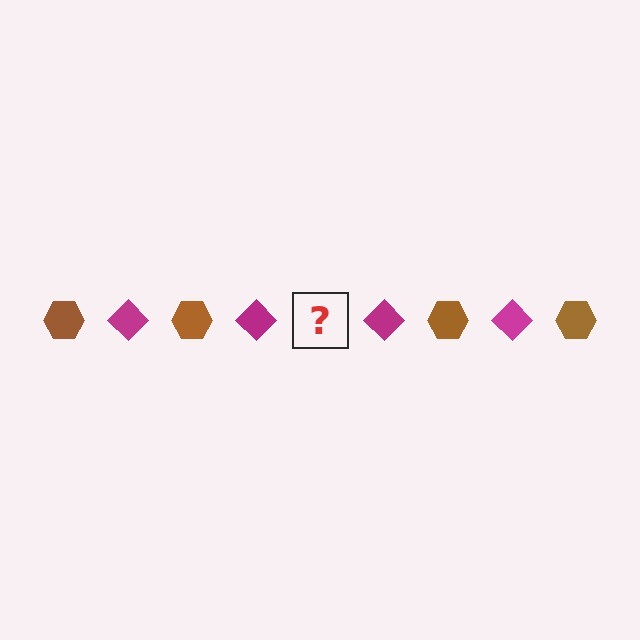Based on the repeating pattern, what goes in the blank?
The blank should be a brown hexagon.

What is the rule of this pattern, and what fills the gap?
The rule is that the pattern alternates between brown hexagon and magenta diamond. The gap should be filled with a brown hexagon.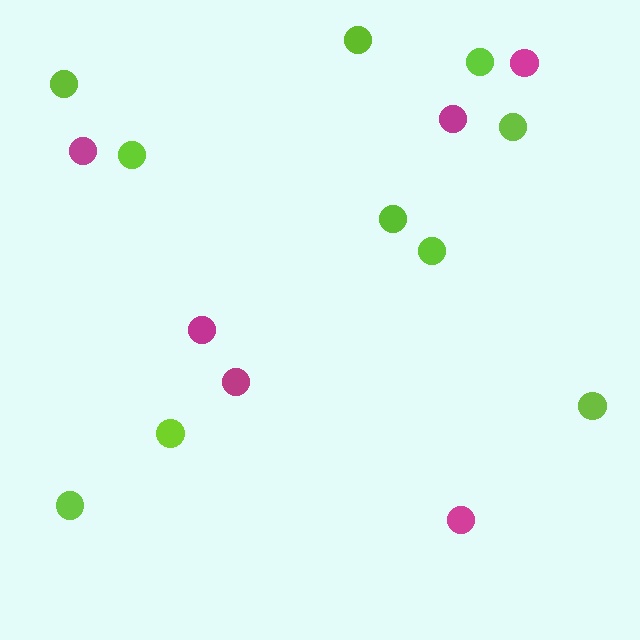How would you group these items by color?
There are 2 groups: one group of lime circles (10) and one group of magenta circles (6).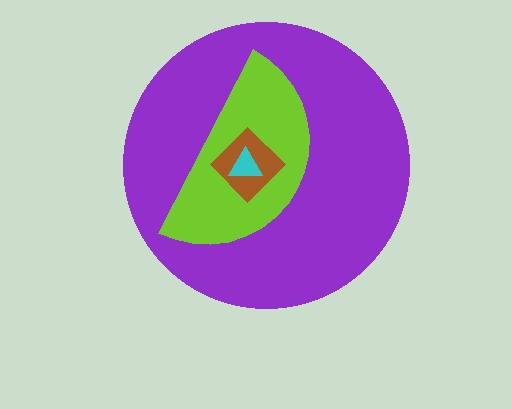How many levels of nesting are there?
4.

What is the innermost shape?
The cyan triangle.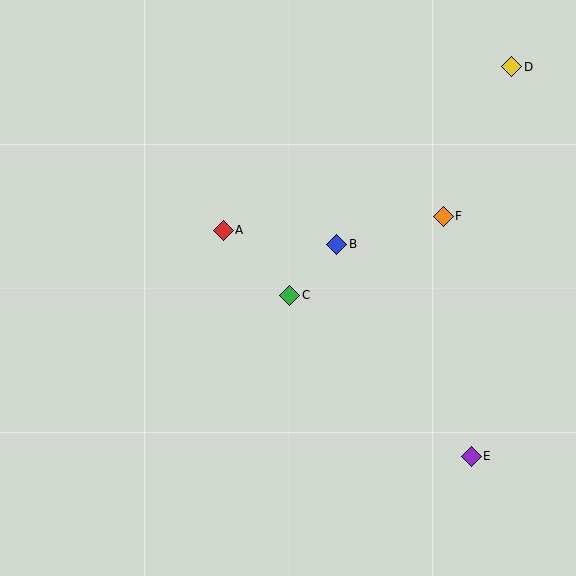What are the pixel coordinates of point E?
Point E is at (471, 456).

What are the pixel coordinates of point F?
Point F is at (443, 216).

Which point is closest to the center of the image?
Point C at (290, 295) is closest to the center.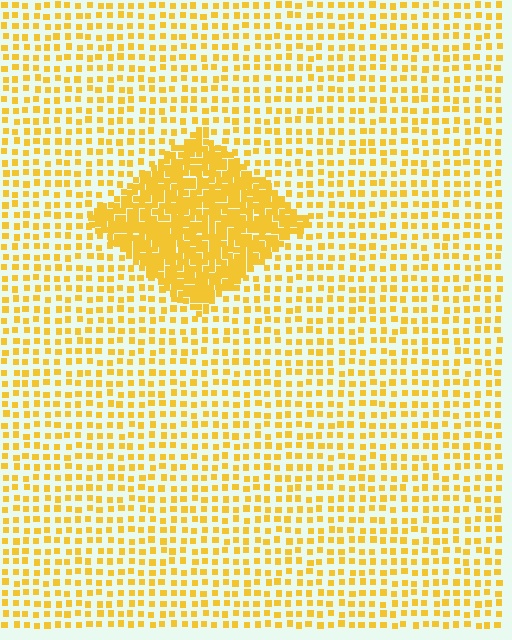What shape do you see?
I see a diamond.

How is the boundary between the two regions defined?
The boundary is defined by a change in element density (approximately 2.8x ratio). All elements are the same color, size, and shape.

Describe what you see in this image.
The image contains small yellow elements arranged at two different densities. A diamond-shaped region is visible where the elements are more densely packed than the surrounding area.